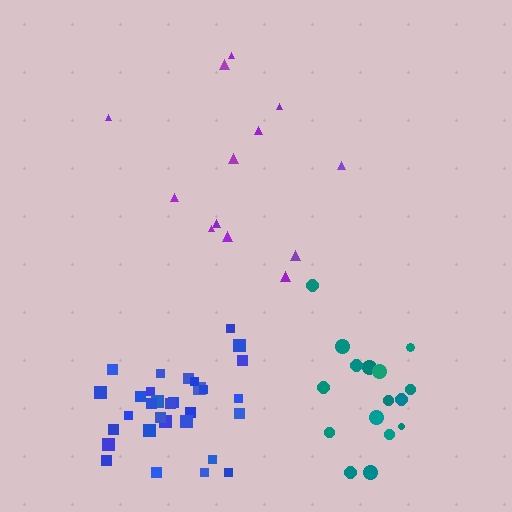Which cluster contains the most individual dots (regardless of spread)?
Blue (31).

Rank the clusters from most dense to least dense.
blue, teal, purple.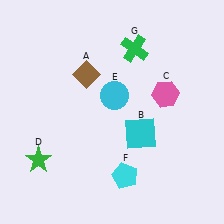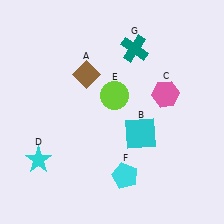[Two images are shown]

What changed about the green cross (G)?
In Image 1, G is green. In Image 2, it changed to teal.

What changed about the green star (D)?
In Image 1, D is green. In Image 2, it changed to cyan.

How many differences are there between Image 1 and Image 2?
There are 3 differences between the two images.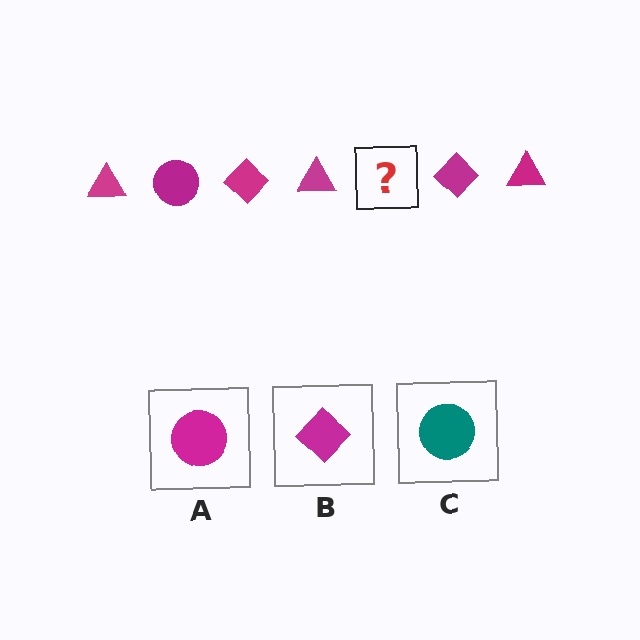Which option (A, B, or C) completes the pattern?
A.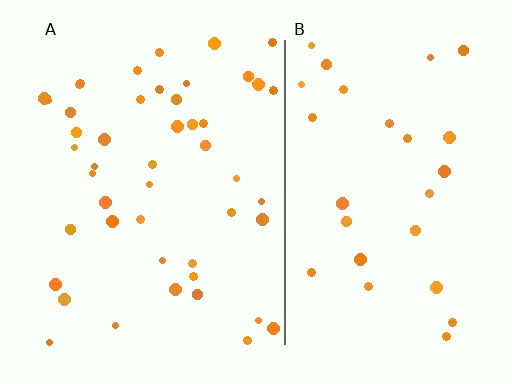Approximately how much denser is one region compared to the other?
Approximately 1.7× — region A over region B.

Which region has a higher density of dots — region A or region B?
A (the left).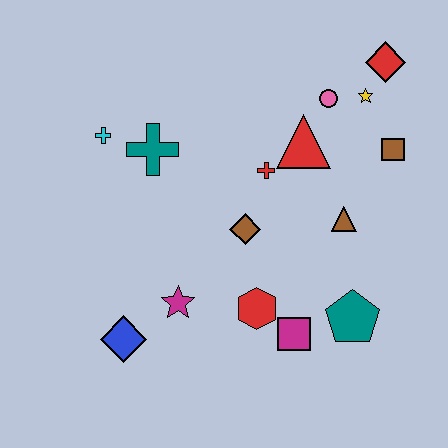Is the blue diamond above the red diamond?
No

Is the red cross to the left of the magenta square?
Yes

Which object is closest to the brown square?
The yellow star is closest to the brown square.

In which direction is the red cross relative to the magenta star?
The red cross is above the magenta star.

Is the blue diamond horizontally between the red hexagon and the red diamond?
No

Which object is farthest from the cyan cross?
The teal pentagon is farthest from the cyan cross.